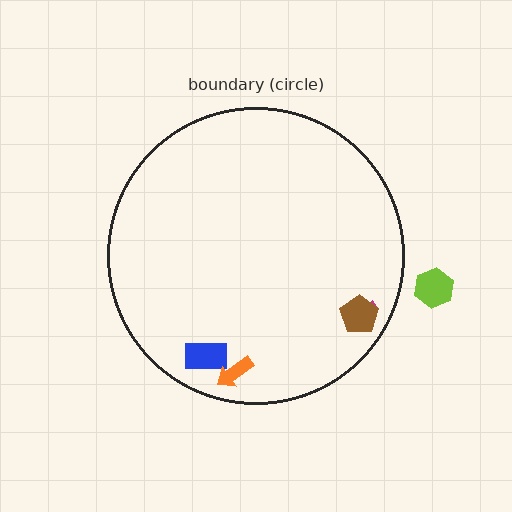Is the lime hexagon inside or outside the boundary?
Outside.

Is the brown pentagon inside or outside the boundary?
Inside.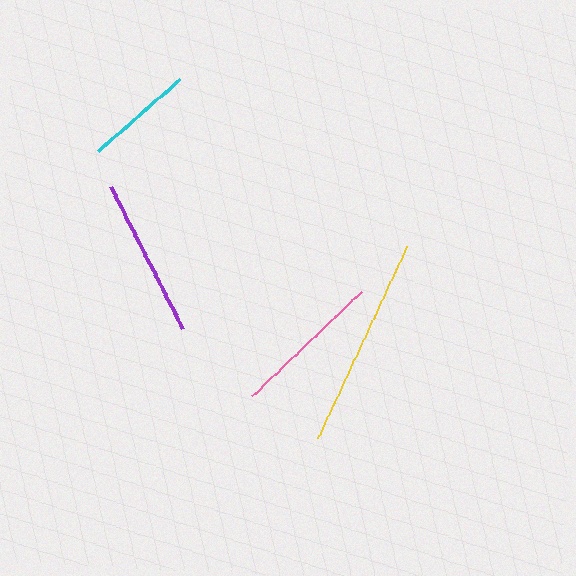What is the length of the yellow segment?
The yellow segment is approximately 212 pixels long.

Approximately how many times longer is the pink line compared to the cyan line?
The pink line is approximately 1.4 times the length of the cyan line.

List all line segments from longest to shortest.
From longest to shortest: yellow, purple, pink, cyan.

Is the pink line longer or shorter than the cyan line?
The pink line is longer than the cyan line.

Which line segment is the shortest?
The cyan line is the shortest at approximately 108 pixels.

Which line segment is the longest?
The yellow line is the longest at approximately 212 pixels.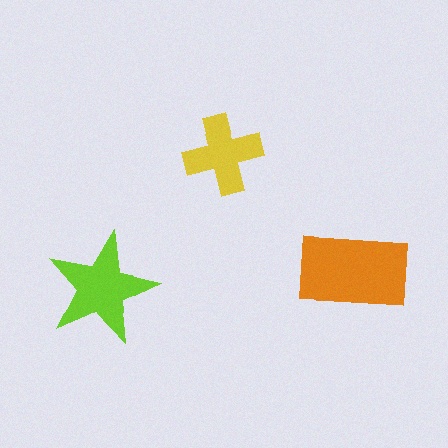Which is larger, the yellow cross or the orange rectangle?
The orange rectangle.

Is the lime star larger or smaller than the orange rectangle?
Smaller.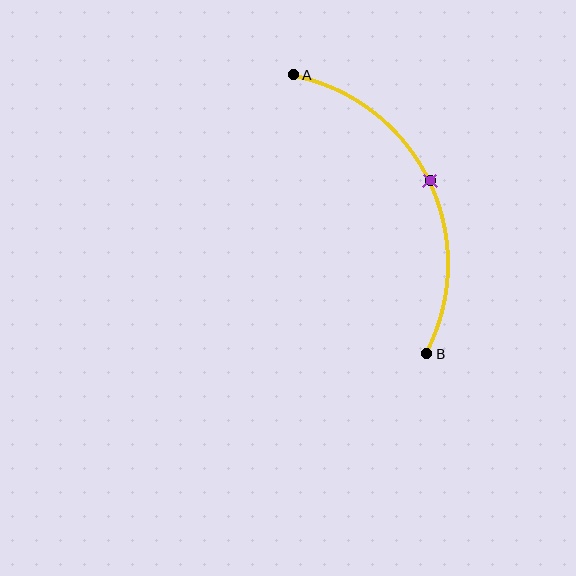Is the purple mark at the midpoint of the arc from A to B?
Yes. The purple mark lies on the arc at equal arc-length from both A and B — it is the arc midpoint.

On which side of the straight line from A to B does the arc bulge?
The arc bulges to the right of the straight line connecting A and B.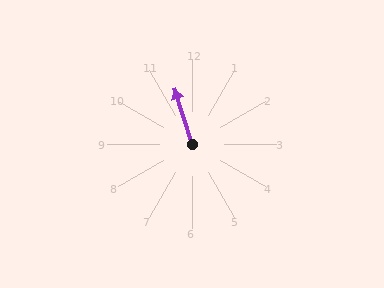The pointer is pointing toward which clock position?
Roughly 11 o'clock.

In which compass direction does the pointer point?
North.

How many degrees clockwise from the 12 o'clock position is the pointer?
Approximately 342 degrees.